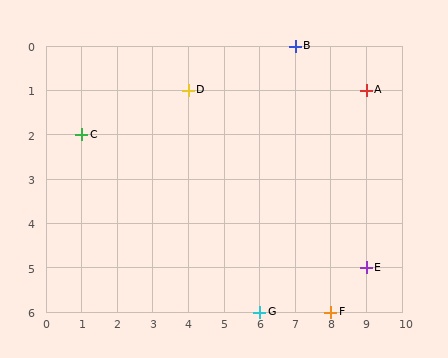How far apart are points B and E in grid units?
Points B and E are 2 columns and 5 rows apart (about 5.4 grid units diagonally).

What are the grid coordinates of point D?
Point D is at grid coordinates (4, 1).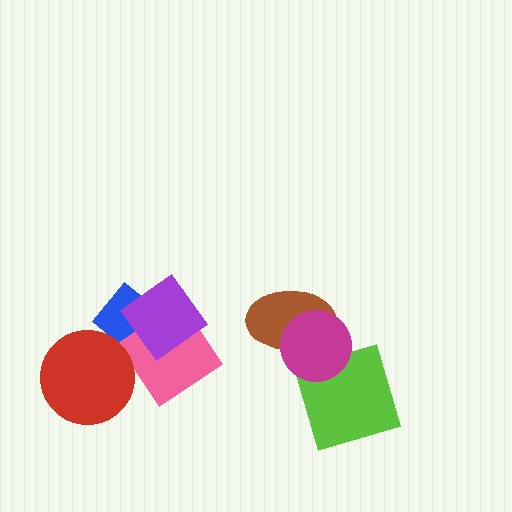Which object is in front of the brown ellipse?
The magenta circle is in front of the brown ellipse.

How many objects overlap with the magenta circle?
2 objects overlap with the magenta circle.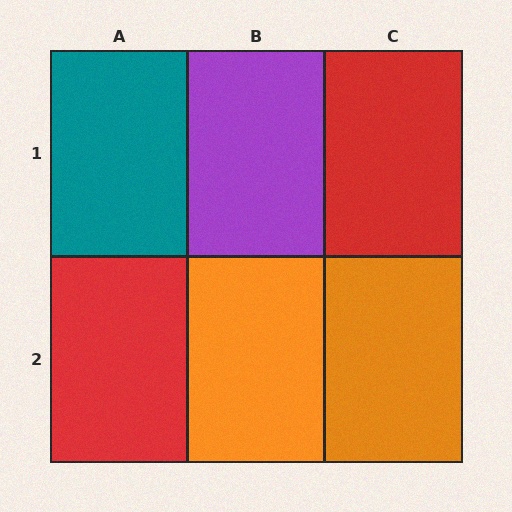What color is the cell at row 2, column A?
Red.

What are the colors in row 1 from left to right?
Teal, purple, red.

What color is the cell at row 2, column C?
Orange.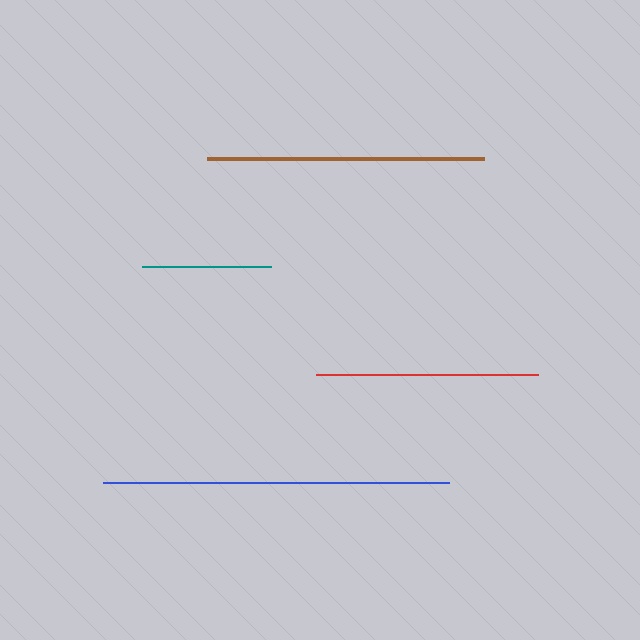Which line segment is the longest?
The blue line is the longest at approximately 346 pixels.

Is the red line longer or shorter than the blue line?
The blue line is longer than the red line.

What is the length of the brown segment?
The brown segment is approximately 277 pixels long.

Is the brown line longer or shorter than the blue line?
The blue line is longer than the brown line.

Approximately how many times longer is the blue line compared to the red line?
The blue line is approximately 1.6 times the length of the red line.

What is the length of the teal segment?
The teal segment is approximately 129 pixels long.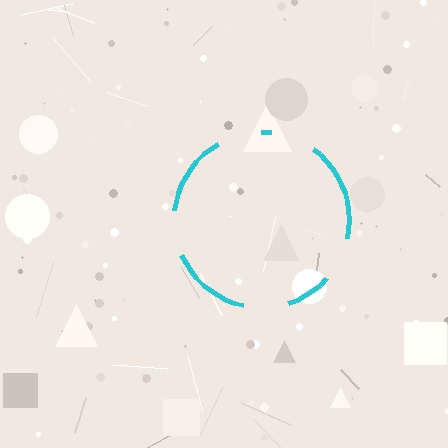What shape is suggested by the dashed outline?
The dashed outline suggests a circle.